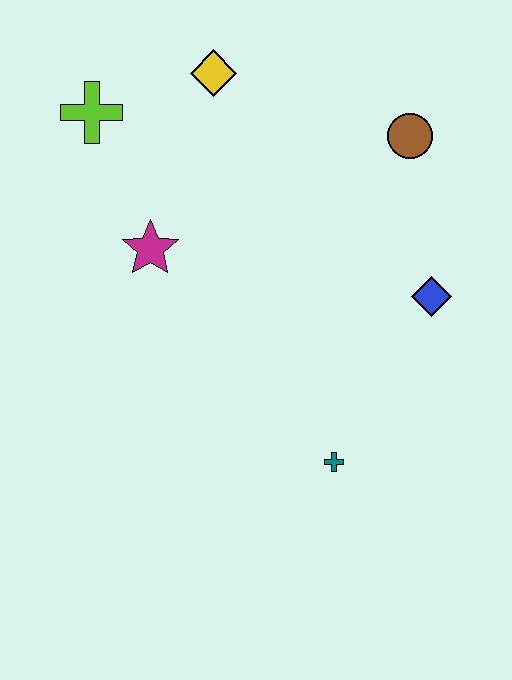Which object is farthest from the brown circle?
The teal cross is farthest from the brown circle.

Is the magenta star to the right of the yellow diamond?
No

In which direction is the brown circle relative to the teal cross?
The brown circle is above the teal cross.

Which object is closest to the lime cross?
The yellow diamond is closest to the lime cross.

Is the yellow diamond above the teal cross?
Yes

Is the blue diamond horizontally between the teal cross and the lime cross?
No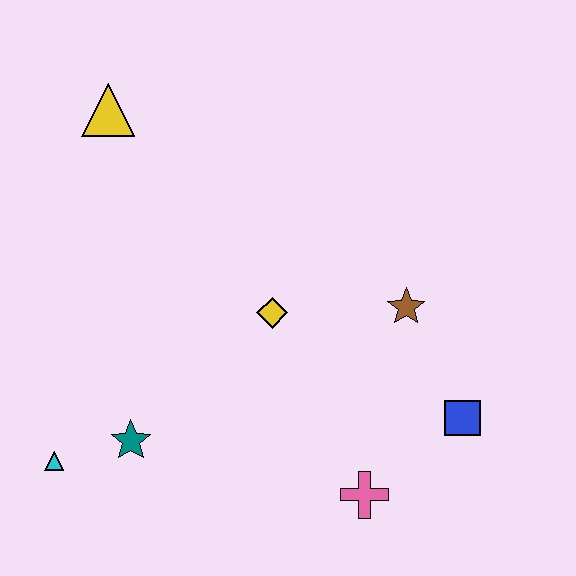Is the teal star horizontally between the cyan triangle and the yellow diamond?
Yes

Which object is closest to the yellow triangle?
The yellow diamond is closest to the yellow triangle.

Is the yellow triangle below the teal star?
No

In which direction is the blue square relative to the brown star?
The blue square is below the brown star.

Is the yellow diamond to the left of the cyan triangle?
No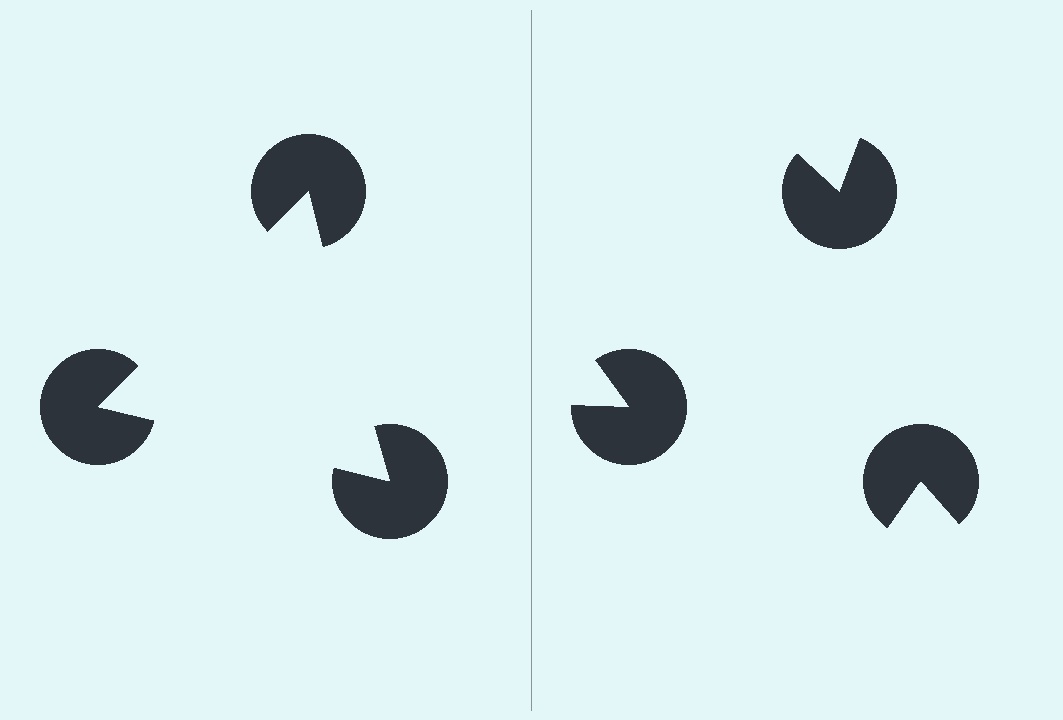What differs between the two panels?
The pac-man discs are positioned identically on both sides; only the wedge orientations differ. On the left they align to a triangle; on the right they are misaligned.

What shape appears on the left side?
An illusory triangle.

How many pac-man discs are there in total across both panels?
6 — 3 on each side.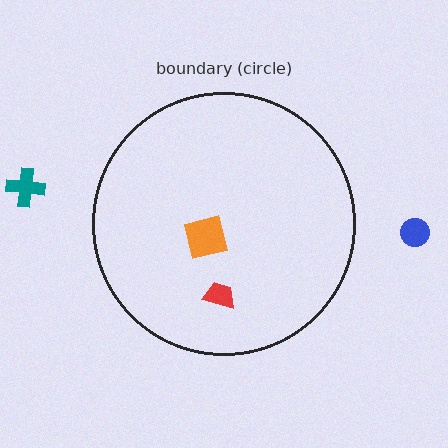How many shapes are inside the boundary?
2 inside, 2 outside.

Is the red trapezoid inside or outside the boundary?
Inside.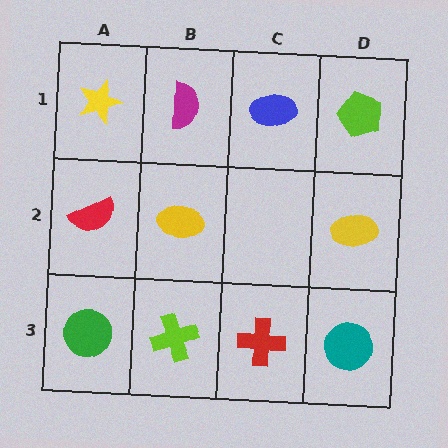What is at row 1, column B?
A magenta semicircle.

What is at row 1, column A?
A yellow star.